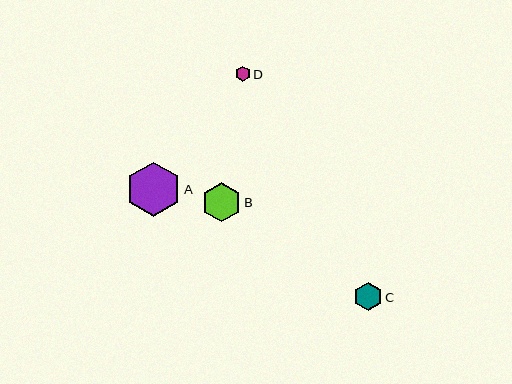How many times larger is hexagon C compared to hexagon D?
Hexagon C is approximately 1.9 times the size of hexagon D.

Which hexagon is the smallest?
Hexagon D is the smallest with a size of approximately 15 pixels.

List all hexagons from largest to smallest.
From largest to smallest: A, B, C, D.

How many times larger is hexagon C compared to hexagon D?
Hexagon C is approximately 1.9 times the size of hexagon D.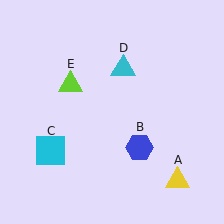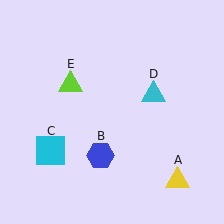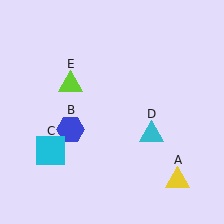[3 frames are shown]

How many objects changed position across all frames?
2 objects changed position: blue hexagon (object B), cyan triangle (object D).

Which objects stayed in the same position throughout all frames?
Yellow triangle (object A) and cyan square (object C) and lime triangle (object E) remained stationary.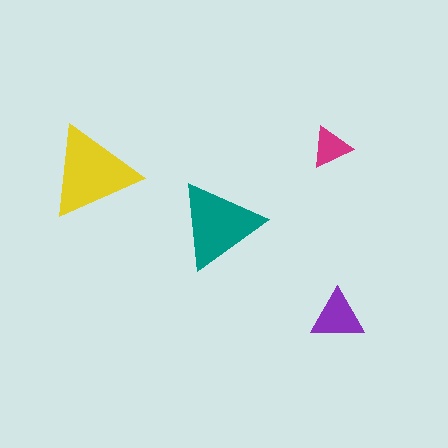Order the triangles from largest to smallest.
the yellow one, the teal one, the purple one, the magenta one.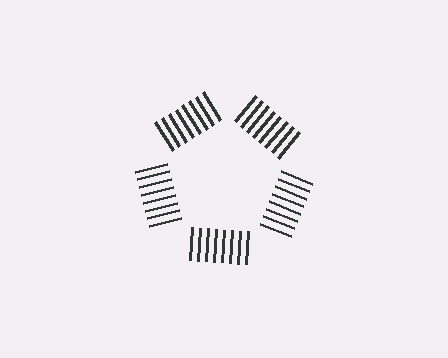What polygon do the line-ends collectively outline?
An illusory pentagon — the line segments terminate on its edges but no continuous stroke is drawn.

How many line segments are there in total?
40 — 8 along each of the 5 edges.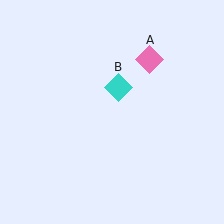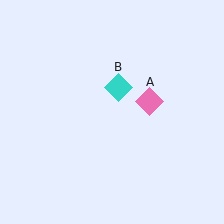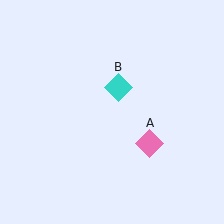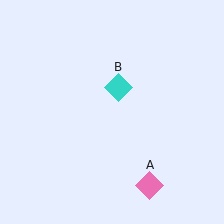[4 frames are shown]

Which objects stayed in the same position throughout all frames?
Cyan diamond (object B) remained stationary.